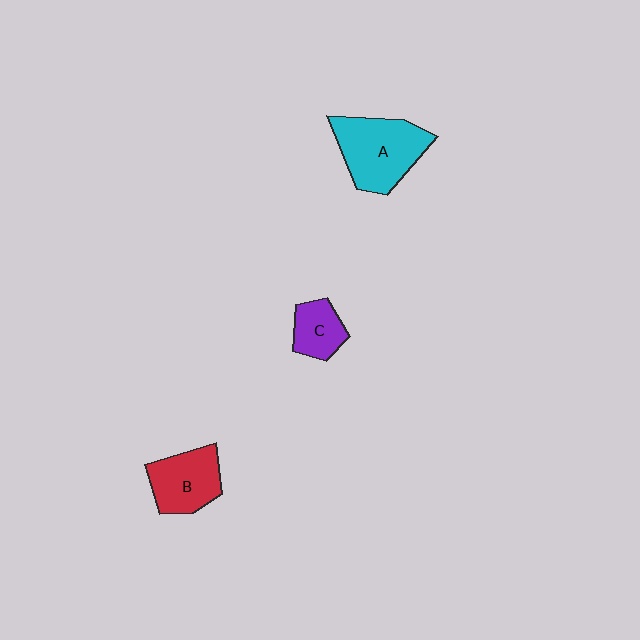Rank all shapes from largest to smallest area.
From largest to smallest: A (cyan), B (red), C (purple).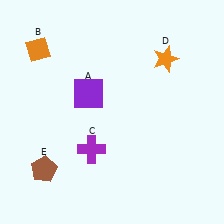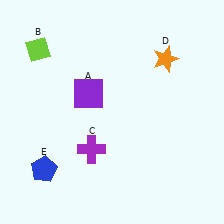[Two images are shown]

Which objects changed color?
B changed from orange to lime. E changed from brown to blue.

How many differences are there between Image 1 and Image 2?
There are 2 differences between the two images.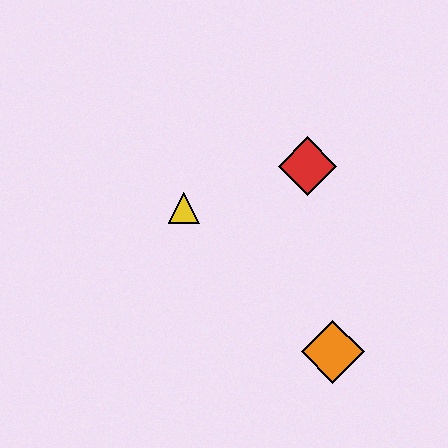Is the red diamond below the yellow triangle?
No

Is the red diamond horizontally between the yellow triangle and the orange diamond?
Yes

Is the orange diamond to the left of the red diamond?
No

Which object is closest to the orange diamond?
The red diamond is closest to the orange diamond.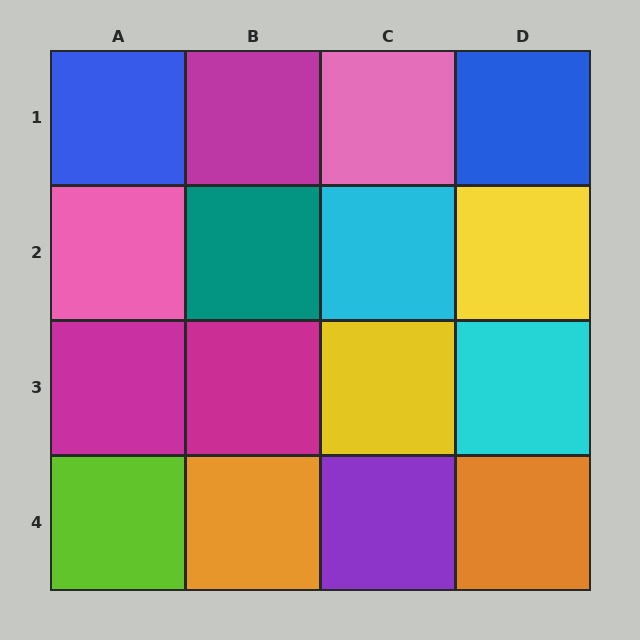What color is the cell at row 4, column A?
Lime.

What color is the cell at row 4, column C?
Purple.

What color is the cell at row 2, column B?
Teal.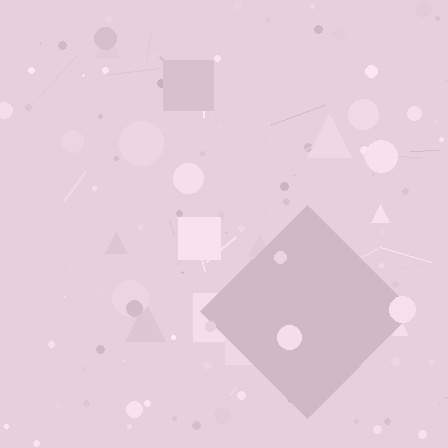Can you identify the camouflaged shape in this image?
The camouflaged shape is a diamond.